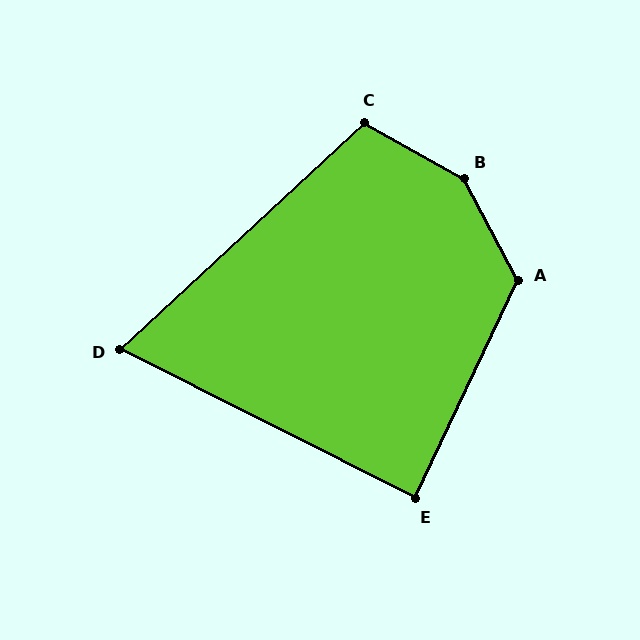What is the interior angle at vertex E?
Approximately 89 degrees (approximately right).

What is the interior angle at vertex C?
Approximately 108 degrees (obtuse).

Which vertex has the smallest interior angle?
D, at approximately 70 degrees.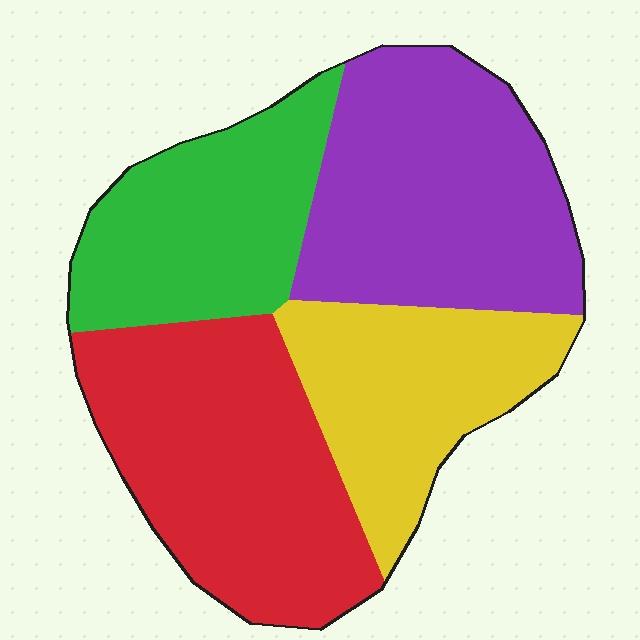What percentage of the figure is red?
Red covers about 30% of the figure.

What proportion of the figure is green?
Green covers about 20% of the figure.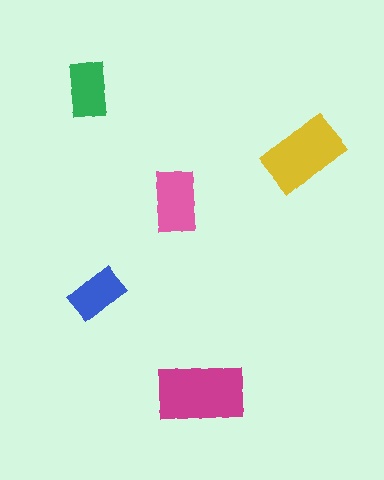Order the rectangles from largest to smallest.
the magenta one, the yellow one, the pink one, the green one, the blue one.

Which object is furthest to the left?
The green rectangle is leftmost.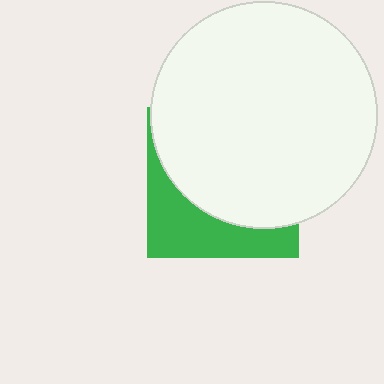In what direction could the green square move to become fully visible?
The green square could move down. That would shift it out from behind the white circle entirely.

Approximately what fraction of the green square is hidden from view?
Roughly 67% of the green square is hidden behind the white circle.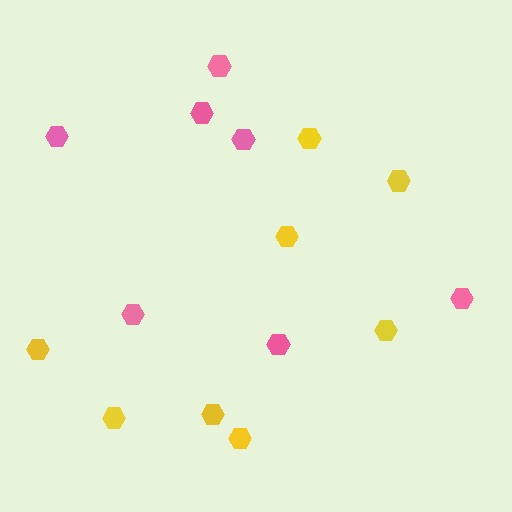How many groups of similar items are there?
There are 2 groups: one group of yellow hexagons (8) and one group of pink hexagons (7).